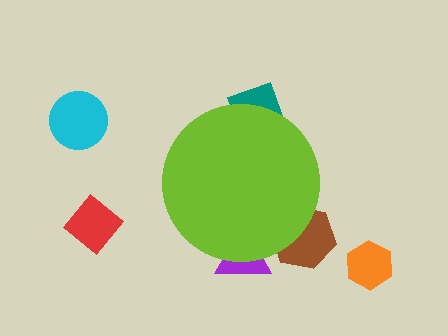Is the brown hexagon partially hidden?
Yes, the brown hexagon is partially hidden behind the lime circle.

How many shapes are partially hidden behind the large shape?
3 shapes are partially hidden.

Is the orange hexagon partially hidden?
No, the orange hexagon is fully visible.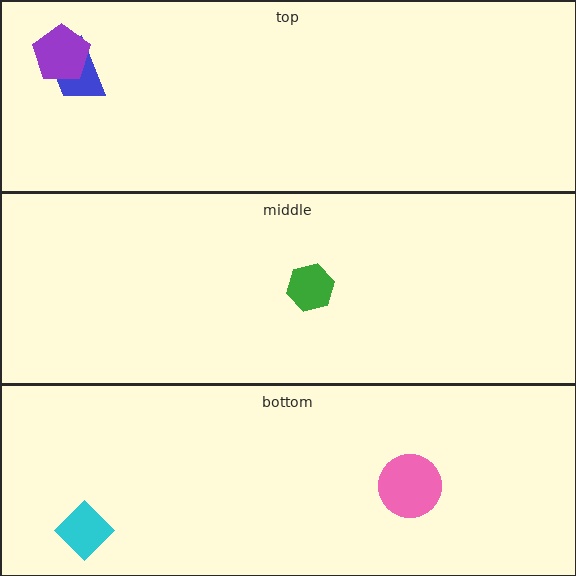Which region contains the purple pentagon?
The top region.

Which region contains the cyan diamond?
The bottom region.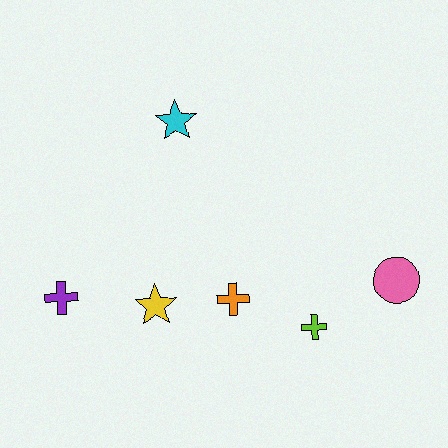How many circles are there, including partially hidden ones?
There is 1 circle.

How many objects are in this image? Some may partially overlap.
There are 6 objects.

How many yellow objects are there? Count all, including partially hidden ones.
There is 1 yellow object.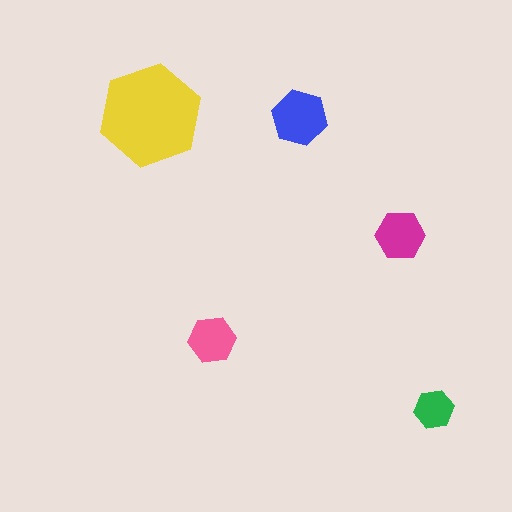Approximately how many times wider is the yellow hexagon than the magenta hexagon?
About 2 times wider.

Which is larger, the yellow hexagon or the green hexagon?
The yellow one.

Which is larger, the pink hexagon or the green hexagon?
The pink one.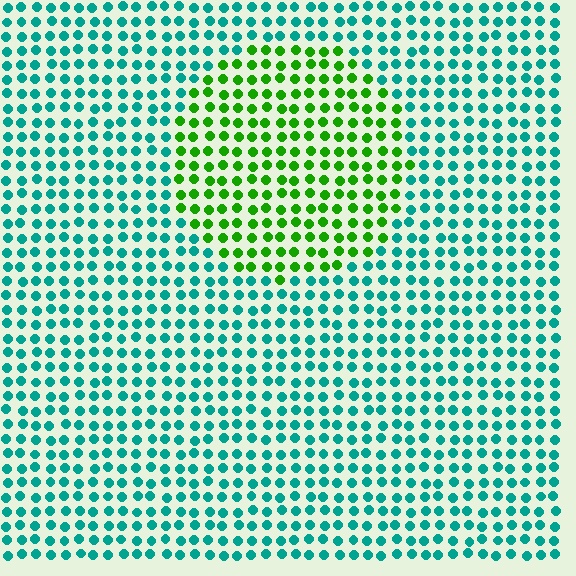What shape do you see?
I see a circle.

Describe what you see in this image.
The image is filled with small teal elements in a uniform arrangement. A circle-shaped region is visible where the elements are tinted to a slightly different hue, forming a subtle color boundary.